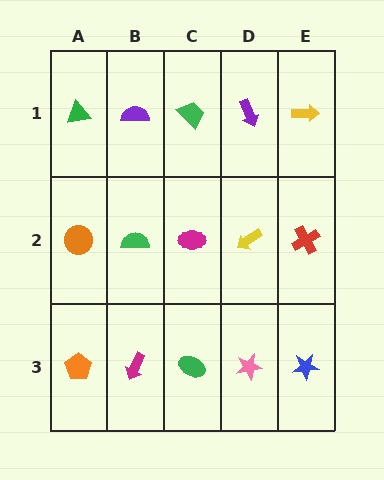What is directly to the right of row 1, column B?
A green trapezoid.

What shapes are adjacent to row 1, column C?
A magenta ellipse (row 2, column C), a purple semicircle (row 1, column B), a purple arrow (row 1, column D).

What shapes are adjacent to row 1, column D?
A yellow arrow (row 2, column D), a green trapezoid (row 1, column C), a yellow arrow (row 1, column E).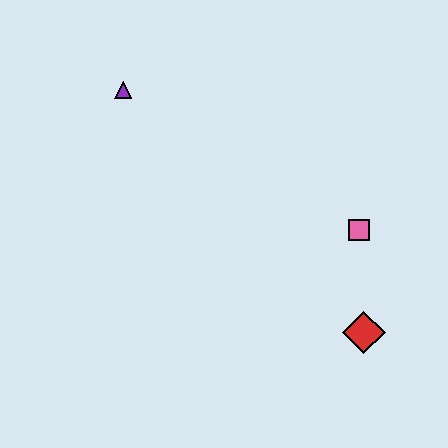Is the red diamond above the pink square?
No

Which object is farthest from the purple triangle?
The red diamond is farthest from the purple triangle.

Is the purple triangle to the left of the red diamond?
Yes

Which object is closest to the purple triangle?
The pink square is closest to the purple triangle.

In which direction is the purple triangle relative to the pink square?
The purple triangle is to the left of the pink square.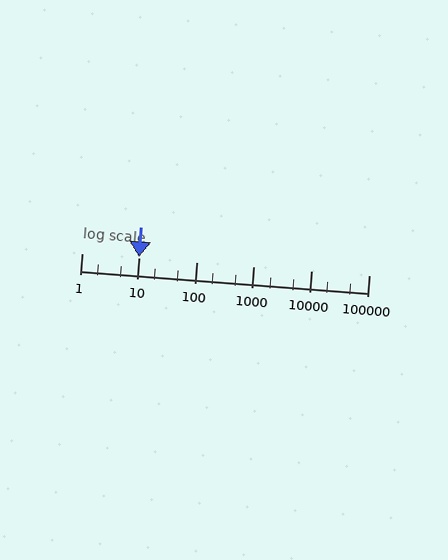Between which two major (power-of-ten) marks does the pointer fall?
The pointer is between 1 and 10.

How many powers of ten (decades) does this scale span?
The scale spans 5 decades, from 1 to 100000.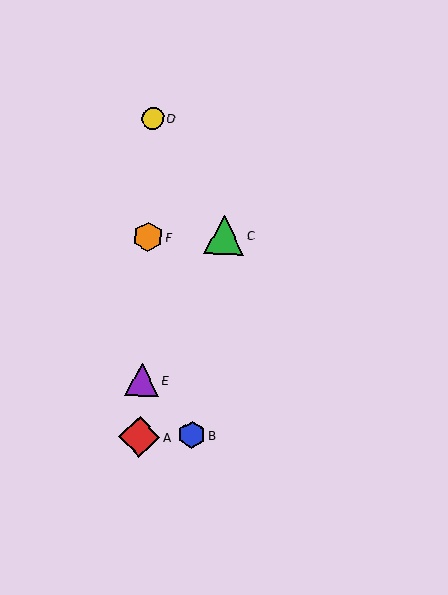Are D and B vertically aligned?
No, D is at x≈153 and B is at x≈192.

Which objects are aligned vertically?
Objects A, D, E, F are aligned vertically.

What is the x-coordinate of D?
Object D is at x≈153.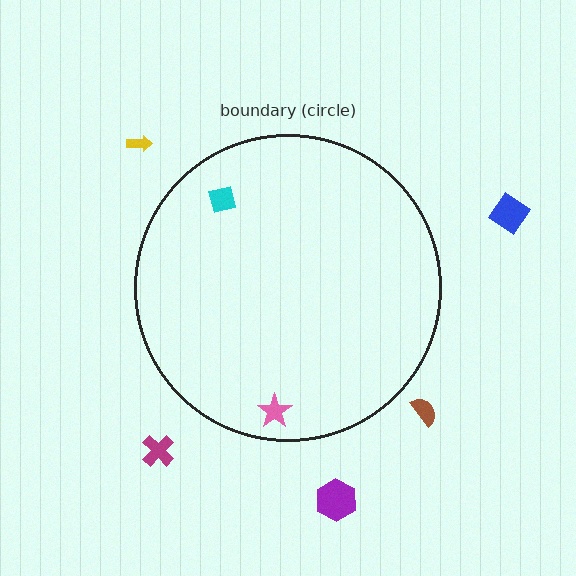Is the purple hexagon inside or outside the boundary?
Outside.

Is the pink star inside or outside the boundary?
Inside.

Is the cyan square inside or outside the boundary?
Inside.